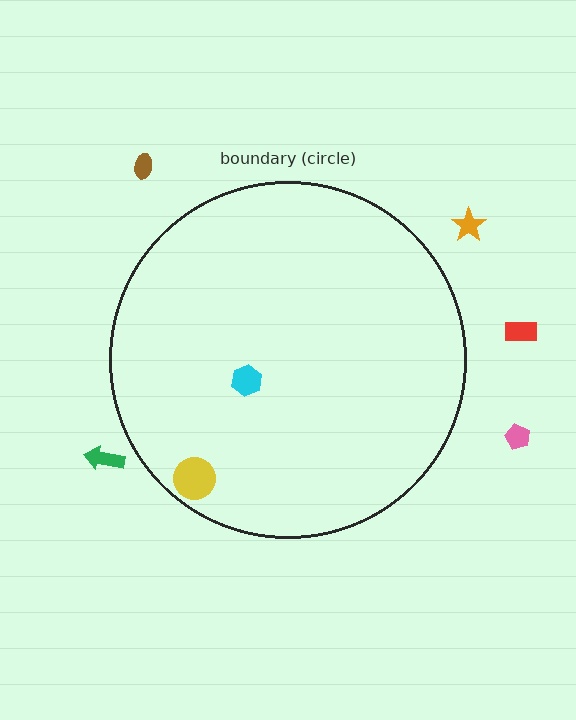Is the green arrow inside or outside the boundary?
Outside.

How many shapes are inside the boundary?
2 inside, 5 outside.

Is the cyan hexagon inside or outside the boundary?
Inside.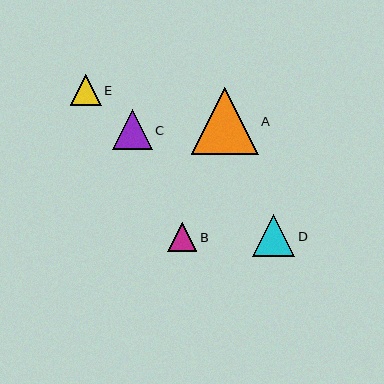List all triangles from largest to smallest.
From largest to smallest: A, D, C, E, B.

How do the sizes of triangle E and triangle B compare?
Triangle E and triangle B are approximately the same size.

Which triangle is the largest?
Triangle A is the largest with a size of approximately 67 pixels.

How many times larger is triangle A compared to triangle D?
Triangle A is approximately 1.6 times the size of triangle D.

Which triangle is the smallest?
Triangle B is the smallest with a size of approximately 30 pixels.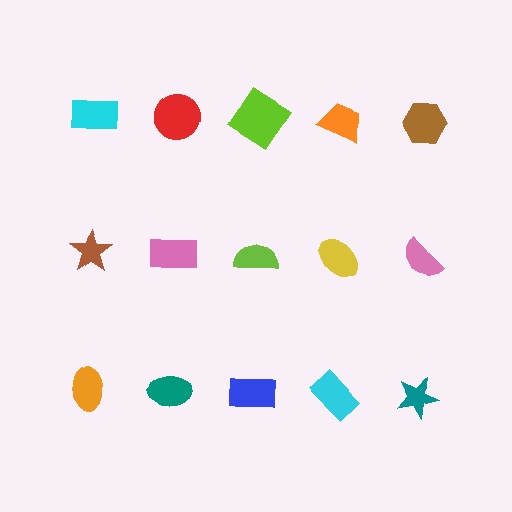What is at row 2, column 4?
A yellow ellipse.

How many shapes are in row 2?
5 shapes.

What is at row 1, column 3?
A lime diamond.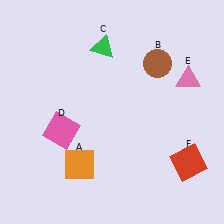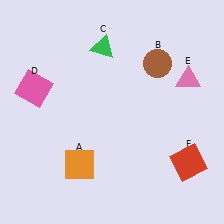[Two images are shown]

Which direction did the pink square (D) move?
The pink square (D) moved up.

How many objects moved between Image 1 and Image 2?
1 object moved between the two images.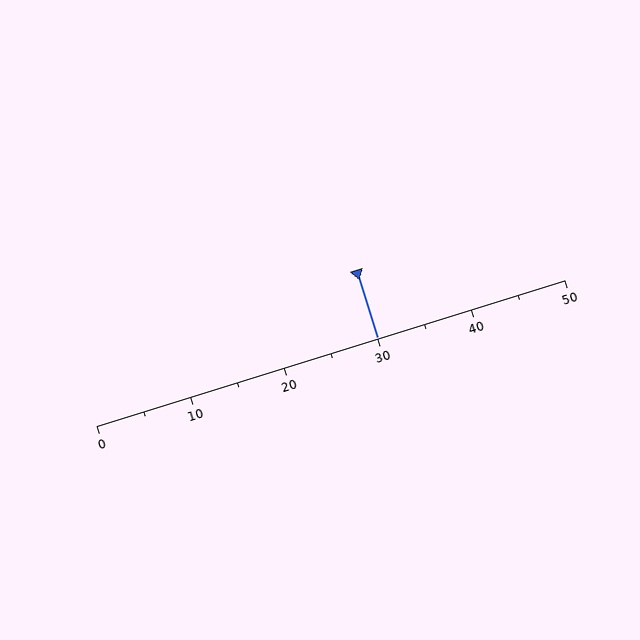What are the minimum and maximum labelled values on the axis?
The axis runs from 0 to 50.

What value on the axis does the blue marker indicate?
The marker indicates approximately 30.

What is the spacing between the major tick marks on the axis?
The major ticks are spaced 10 apart.